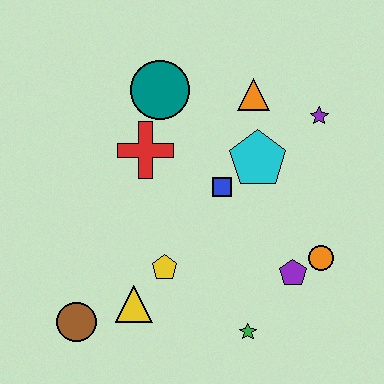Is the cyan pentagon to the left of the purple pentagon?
Yes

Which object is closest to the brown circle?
The yellow triangle is closest to the brown circle.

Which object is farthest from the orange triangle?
The brown circle is farthest from the orange triangle.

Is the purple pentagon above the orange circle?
No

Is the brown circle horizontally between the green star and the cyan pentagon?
No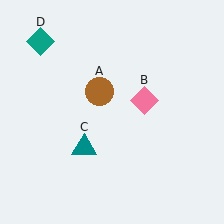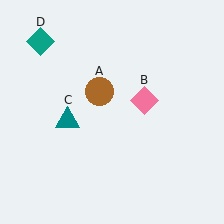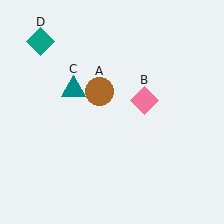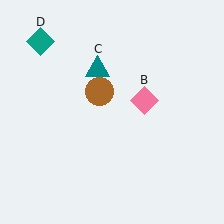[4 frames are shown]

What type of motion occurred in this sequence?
The teal triangle (object C) rotated clockwise around the center of the scene.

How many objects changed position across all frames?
1 object changed position: teal triangle (object C).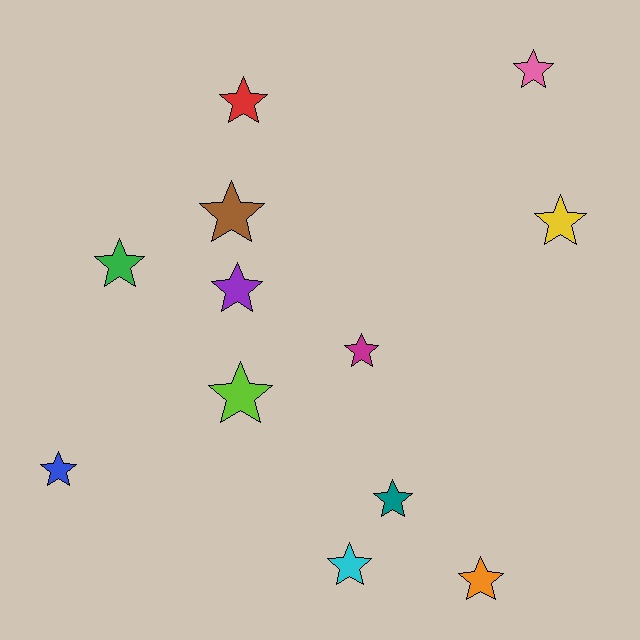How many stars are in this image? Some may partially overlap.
There are 12 stars.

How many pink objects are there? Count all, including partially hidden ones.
There is 1 pink object.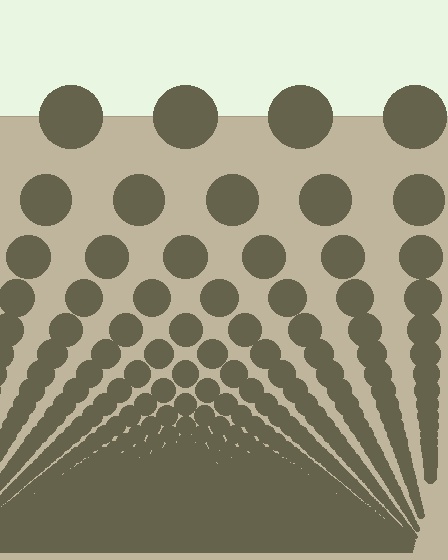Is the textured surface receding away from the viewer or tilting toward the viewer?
The surface appears to tilt toward the viewer. Texture elements get larger and sparser toward the top.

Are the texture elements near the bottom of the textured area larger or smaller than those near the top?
Smaller. The gradient is inverted — elements near the bottom are smaller and denser.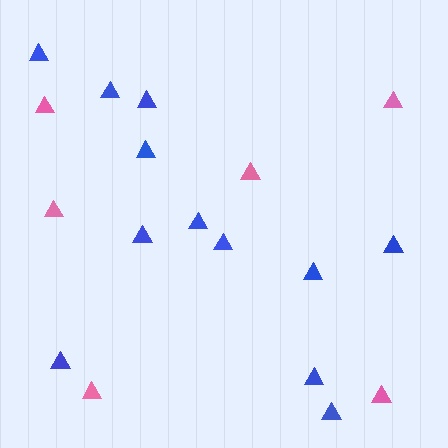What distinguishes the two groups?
There are 2 groups: one group of blue triangles (12) and one group of pink triangles (6).